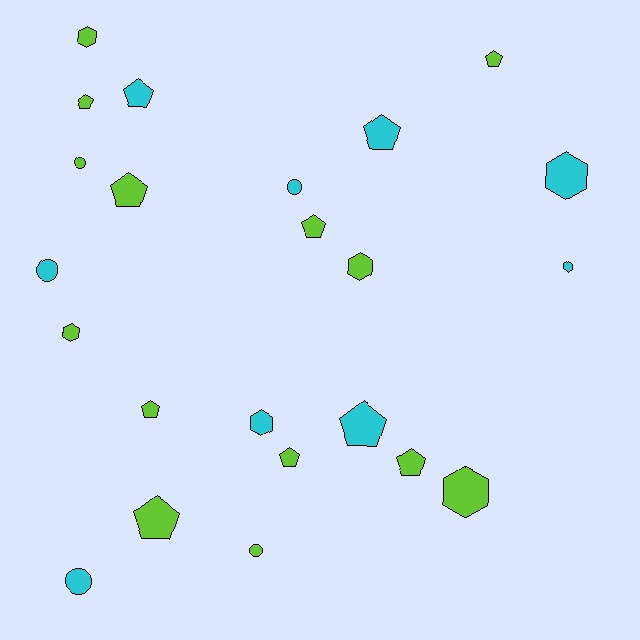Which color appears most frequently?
Lime, with 14 objects.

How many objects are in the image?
There are 23 objects.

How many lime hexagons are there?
There are 4 lime hexagons.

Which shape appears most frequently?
Pentagon, with 11 objects.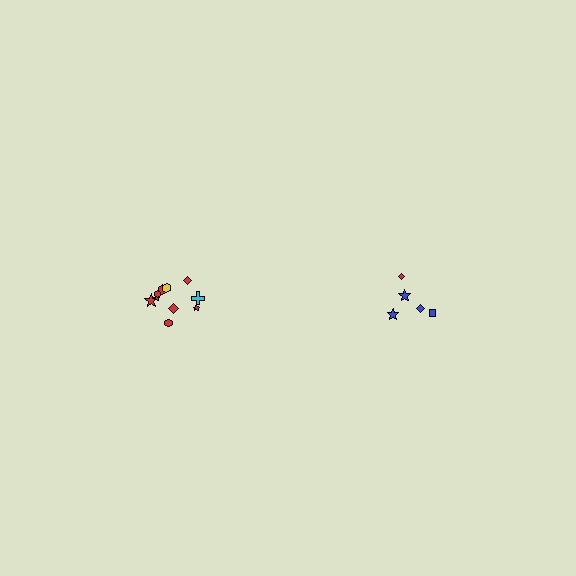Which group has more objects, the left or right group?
The left group.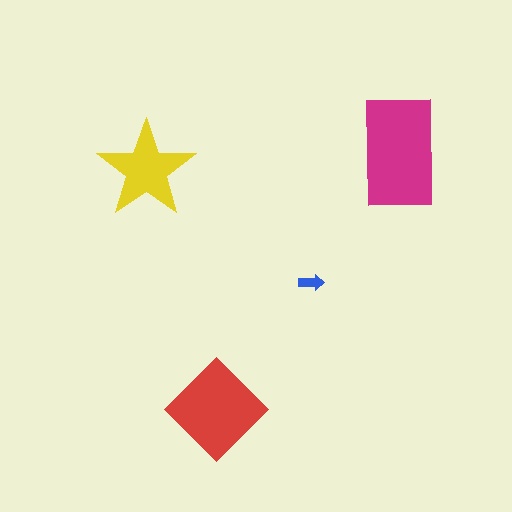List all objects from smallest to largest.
The blue arrow, the yellow star, the red diamond, the magenta rectangle.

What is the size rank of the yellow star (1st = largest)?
3rd.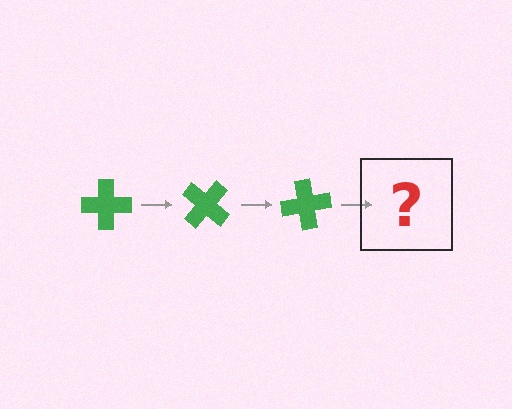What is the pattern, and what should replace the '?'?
The pattern is that the cross rotates 40 degrees each step. The '?' should be a green cross rotated 120 degrees.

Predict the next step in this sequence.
The next step is a green cross rotated 120 degrees.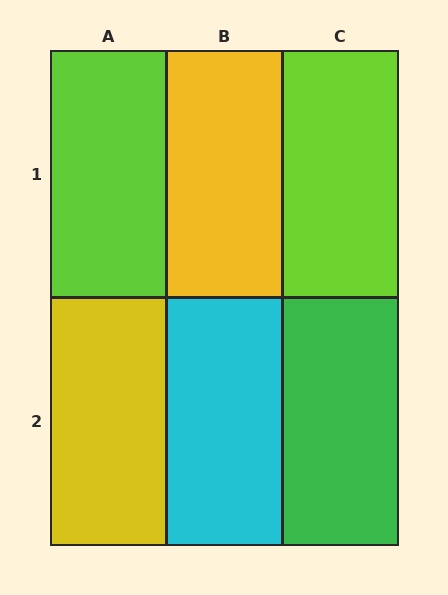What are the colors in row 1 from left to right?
Lime, yellow, lime.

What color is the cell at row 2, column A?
Yellow.